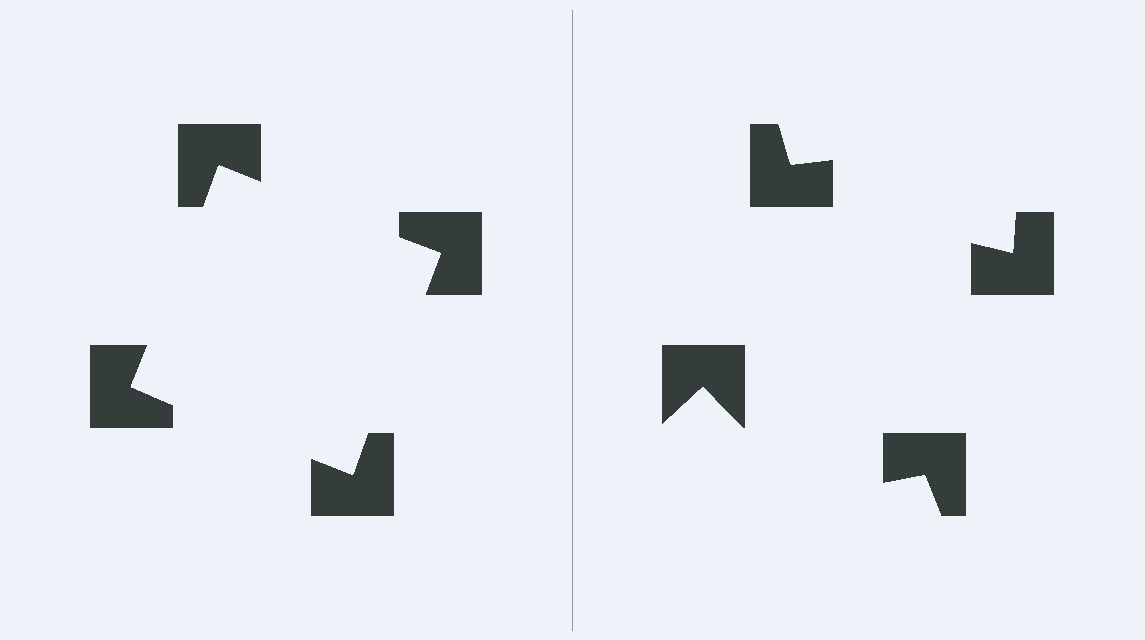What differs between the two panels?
The notched squares are positioned identically on both sides; only the wedge orientations differ. On the left they align to a square; on the right they are misaligned.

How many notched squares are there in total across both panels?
8 — 4 on each side.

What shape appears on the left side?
An illusory square.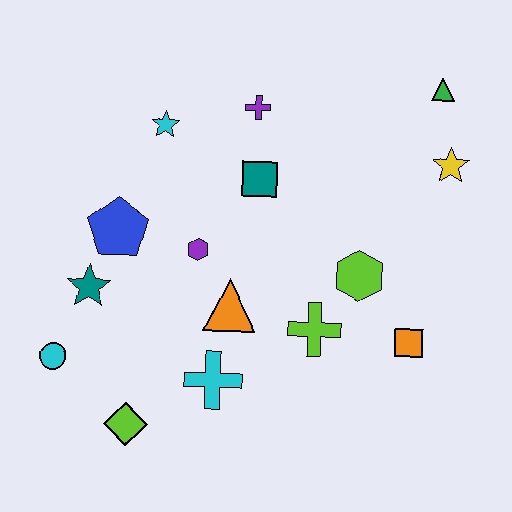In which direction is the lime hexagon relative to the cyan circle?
The lime hexagon is to the right of the cyan circle.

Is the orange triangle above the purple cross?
No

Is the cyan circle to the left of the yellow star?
Yes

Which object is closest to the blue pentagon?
The teal star is closest to the blue pentagon.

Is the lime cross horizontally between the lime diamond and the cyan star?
No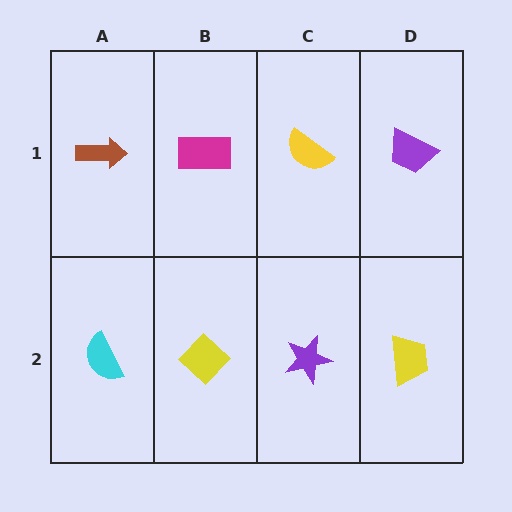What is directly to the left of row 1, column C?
A magenta rectangle.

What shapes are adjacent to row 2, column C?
A yellow semicircle (row 1, column C), a yellow diamond (row 2, column B), a yellow trapezoid (row 2, column D).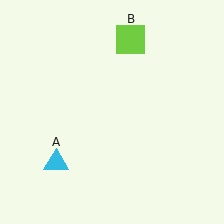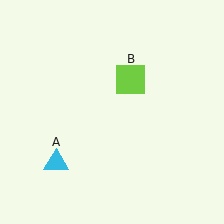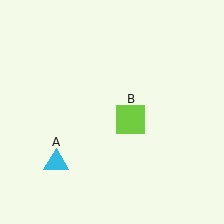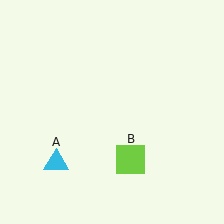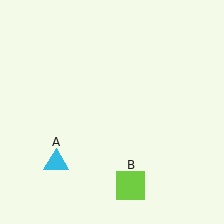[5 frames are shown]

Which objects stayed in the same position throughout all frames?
Cyan triangle (object A) remained stationary.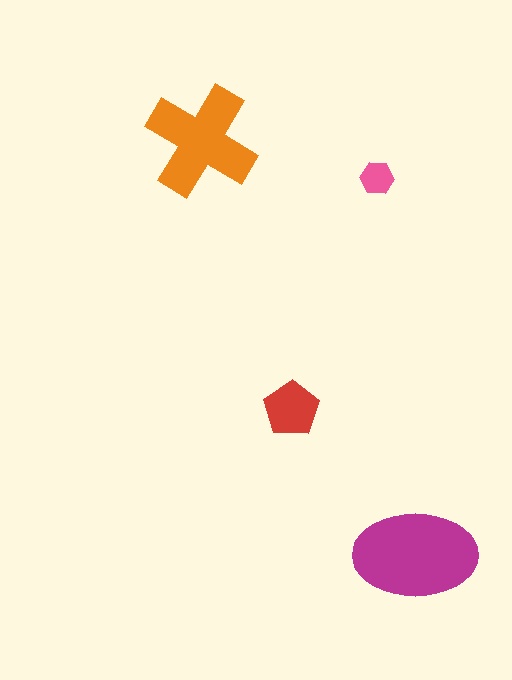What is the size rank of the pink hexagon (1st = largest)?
4th.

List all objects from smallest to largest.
The pink hexagon, the red pentagon, the orange cross, the magenta ellipse.